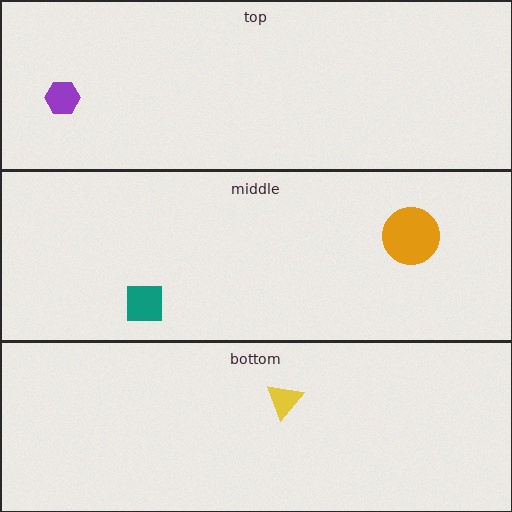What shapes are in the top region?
The purple hexagon.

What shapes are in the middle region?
The orange circle, the teal square.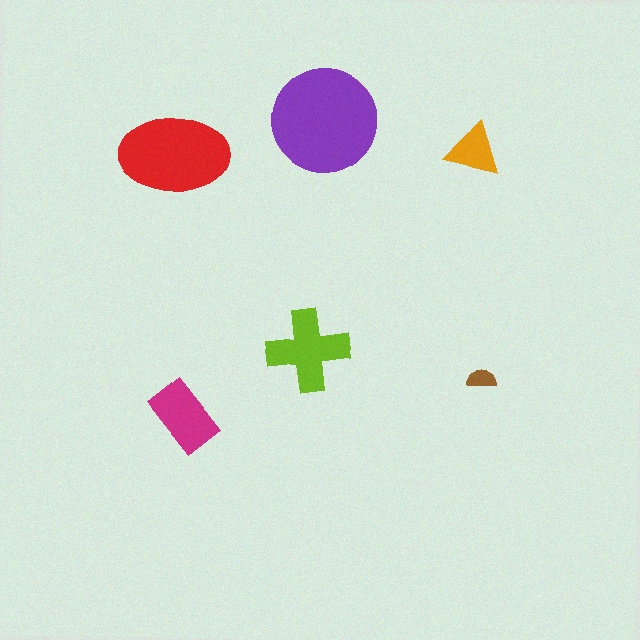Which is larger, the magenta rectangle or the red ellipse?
The red ellipse.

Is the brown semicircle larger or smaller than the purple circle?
Smaller.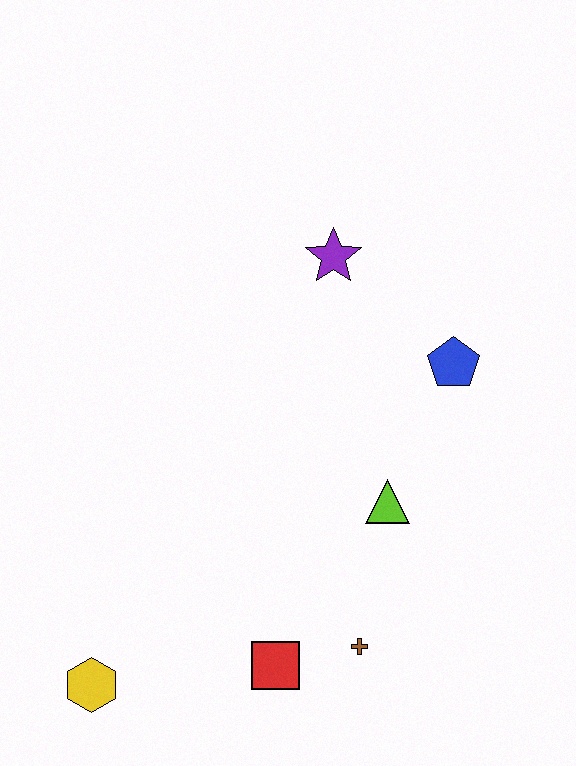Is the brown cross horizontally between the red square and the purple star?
No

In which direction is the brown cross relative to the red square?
The brown cross is to the right of the red square.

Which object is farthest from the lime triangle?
The yellow hexagon is farthest from the lime triangle.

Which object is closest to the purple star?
The blue pentagon is closest to the purple star.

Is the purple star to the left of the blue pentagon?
Yes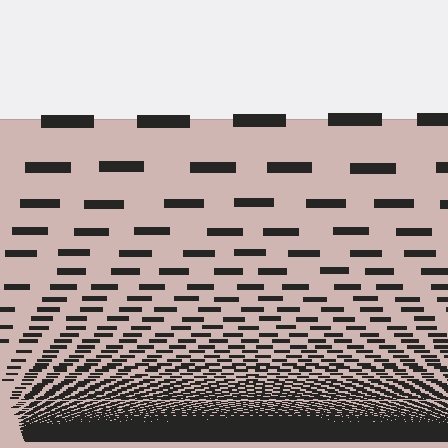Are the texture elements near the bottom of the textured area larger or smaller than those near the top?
Smaller. The gradient is inverted — elements near the bottom are smaller and denser.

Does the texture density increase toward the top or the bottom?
Density increases toward the bottom.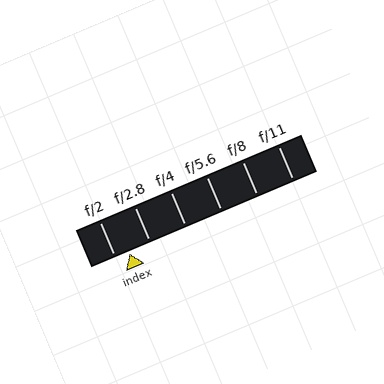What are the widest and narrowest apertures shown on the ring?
The widest aperture shown is f/2 and the narrowest is f/11.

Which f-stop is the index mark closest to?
The index mark is closest to f/2.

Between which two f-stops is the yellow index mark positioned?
The index mark is between f/2 and f/2.8.